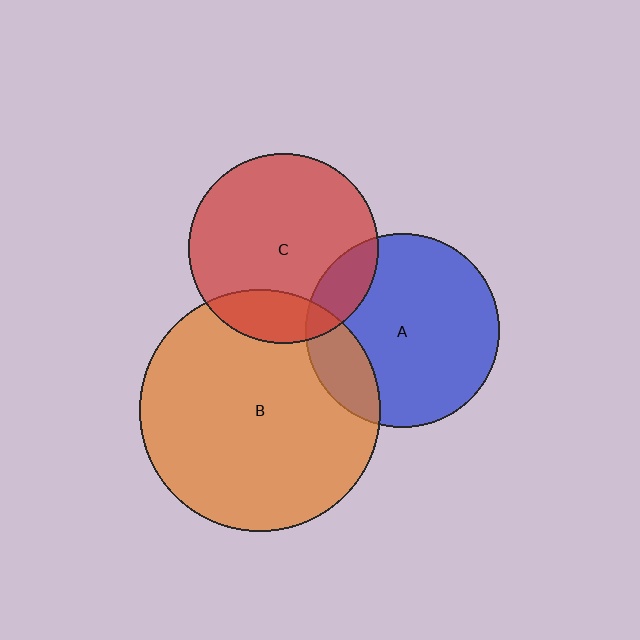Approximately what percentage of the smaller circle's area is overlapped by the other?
Approximately 20%.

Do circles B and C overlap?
Yes.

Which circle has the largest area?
Circle B (orange).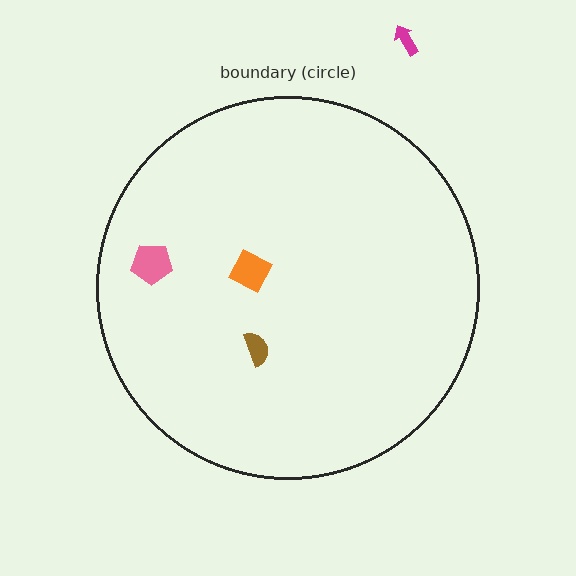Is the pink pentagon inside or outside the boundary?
Inside.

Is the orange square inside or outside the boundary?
Inside.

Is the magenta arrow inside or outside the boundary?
Outside.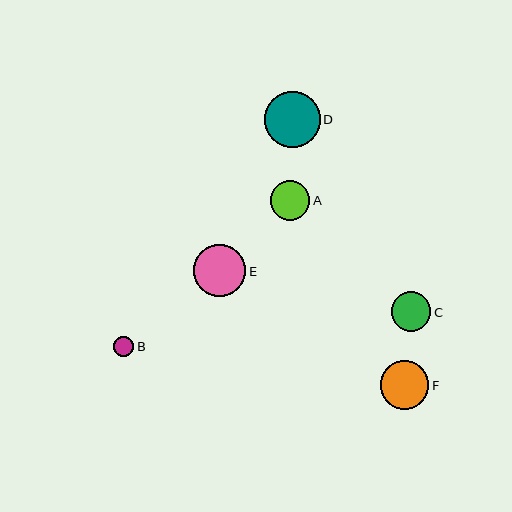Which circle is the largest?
Circle D is the largest with a size of approximately 56 pixels.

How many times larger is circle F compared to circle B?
Circle F is approximately 2.4 times the size of circle B.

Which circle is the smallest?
Circle B is the smallest with a size of approximately 20 pixels.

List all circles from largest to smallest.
From largest to smallest: D, E, F, C, A, B.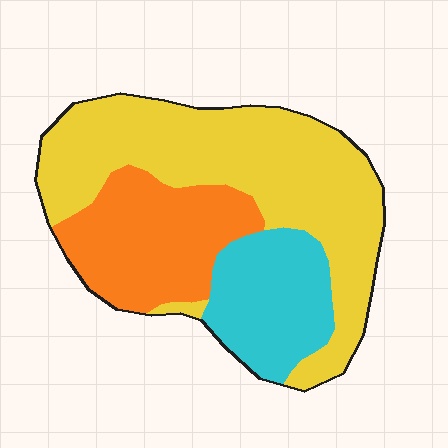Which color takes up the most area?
Yellow, at roughly 55%.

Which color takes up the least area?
Cyan, at roughly 20%.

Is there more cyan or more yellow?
Yellow.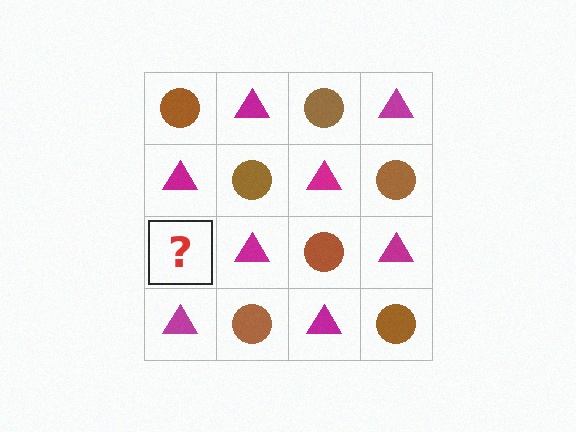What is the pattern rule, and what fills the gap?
The rule is that it alternates brown circle and magenta triangle in a checkerboard pattern. The gap should be filled with a brown circle.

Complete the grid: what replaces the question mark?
The question mark should be replaced with a brown circle.